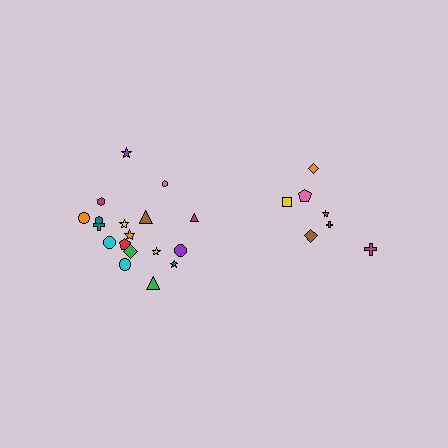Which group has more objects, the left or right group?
The left group.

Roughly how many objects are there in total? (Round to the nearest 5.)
Roughly 25 objects in total.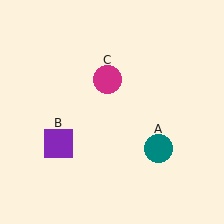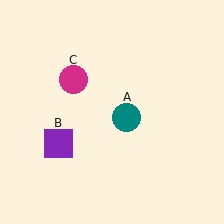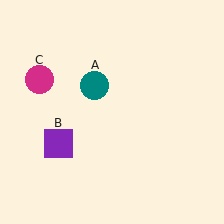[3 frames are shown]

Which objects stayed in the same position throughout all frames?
Purple square (object B) remained stationary.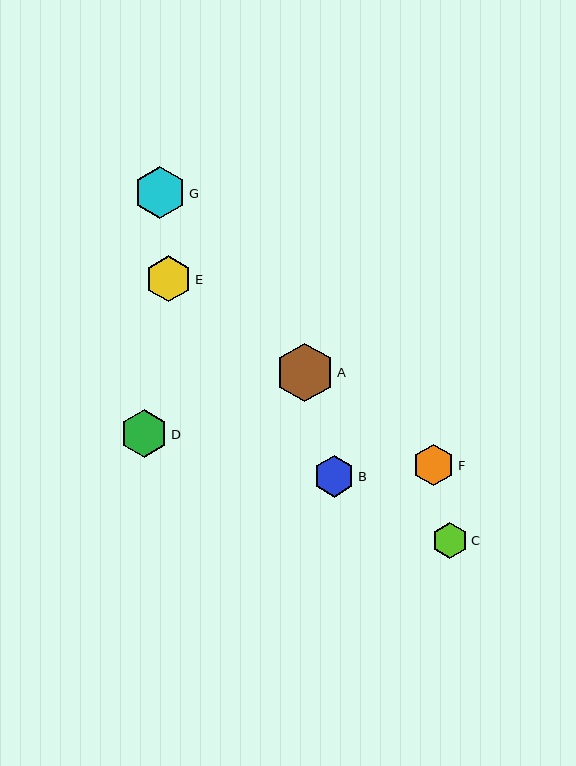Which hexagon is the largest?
Hexagon A is the largest with a size of approximately 59 pixels.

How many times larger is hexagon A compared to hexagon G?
Hexagon A is approximately 1.1 times the size of hexagon G.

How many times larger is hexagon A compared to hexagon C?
Hexagon A is approximately 1.6 times the size of hexagon C.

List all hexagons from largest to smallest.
From largest to smallest: A, G, D, E, F, B, C.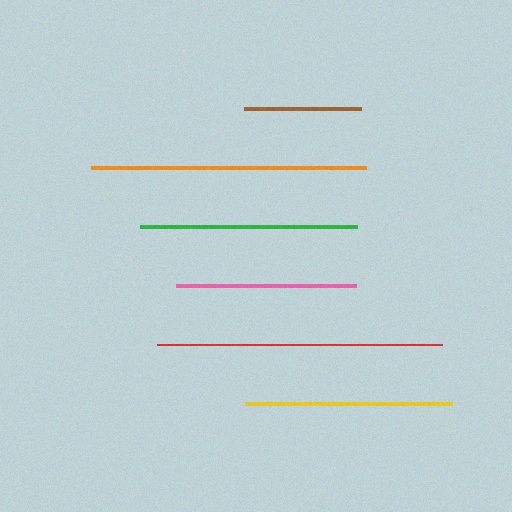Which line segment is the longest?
The red line is the longest at approximately 286 pixels.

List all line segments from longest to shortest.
From longest to shortest: red, orange, green, yellow, pink, brown.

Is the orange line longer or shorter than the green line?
The orange line is longer than the green line.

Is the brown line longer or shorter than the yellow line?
The yellow line is longer than the brown line.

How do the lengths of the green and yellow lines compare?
The green and yellow lines are approximately the same length.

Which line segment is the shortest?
The brown line is the shortest at approximately 117 pixels.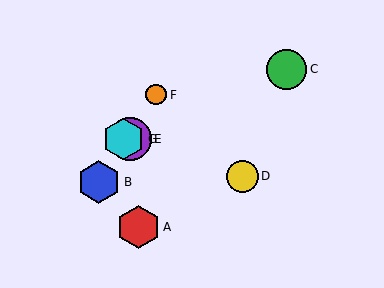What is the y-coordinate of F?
Object F is at y≈95.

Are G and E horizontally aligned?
Yes, both are at y≈139.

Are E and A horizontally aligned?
No, E is at y≈139 and A is at y≈227.